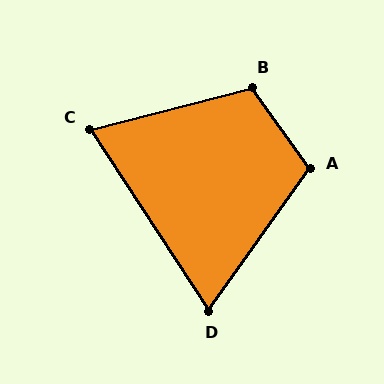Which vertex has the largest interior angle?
B, at approximately 111 degrees.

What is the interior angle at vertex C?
Approximately 71 degrees (acute).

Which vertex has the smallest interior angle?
D, at approximately 69 degrees.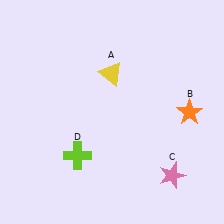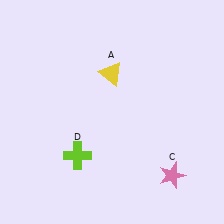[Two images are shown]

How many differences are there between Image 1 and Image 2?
There is 1 difference between the two images.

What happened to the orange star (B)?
The orange star (B) was removed in Image 2. It was in the bottom-right area of Image 1.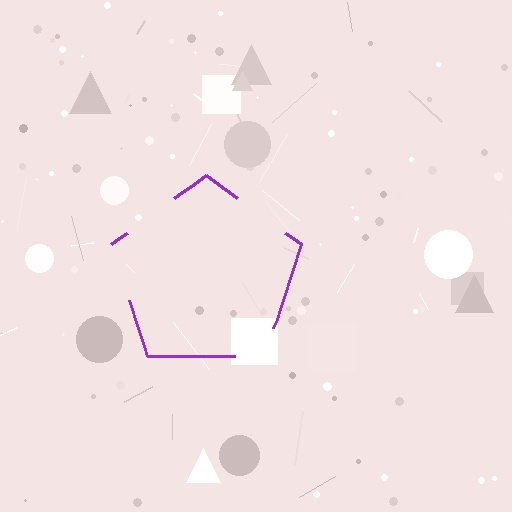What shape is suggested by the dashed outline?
The dashed outline suggests a pentagon.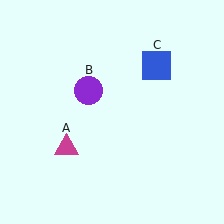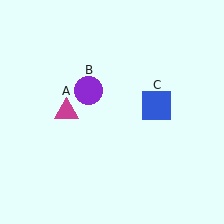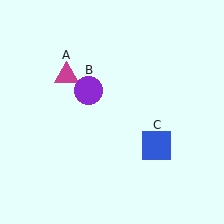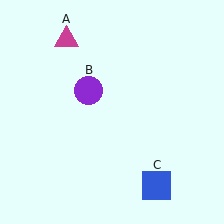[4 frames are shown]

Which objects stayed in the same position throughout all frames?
Purple circle (object B) remained stationary.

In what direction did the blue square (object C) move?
The blue square (object C) moved down.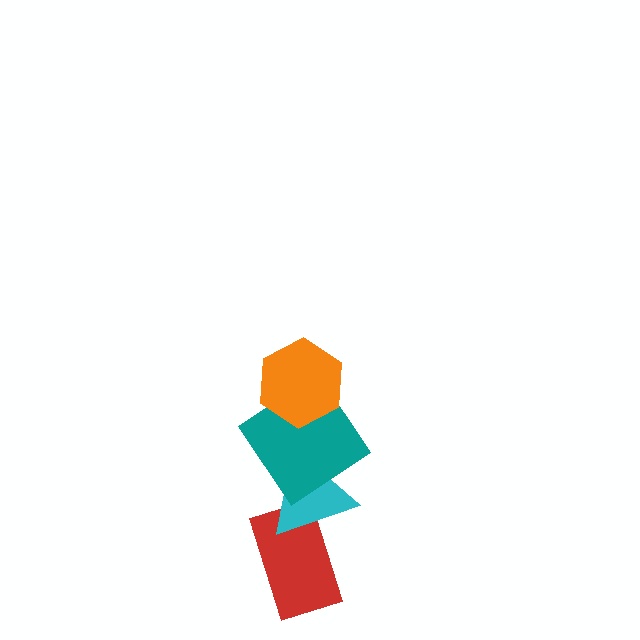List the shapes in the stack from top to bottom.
From top to bottom: the orange hexagon, the teal diamond, the cyan triangle, the red rectangle.